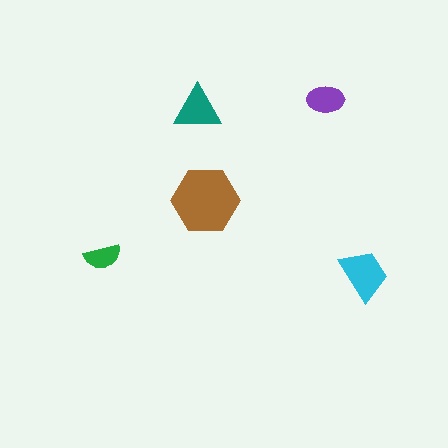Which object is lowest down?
The cyan trapezoid is bottommost.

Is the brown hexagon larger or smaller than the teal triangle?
Larger.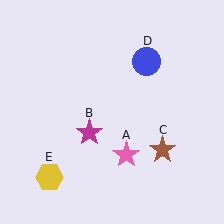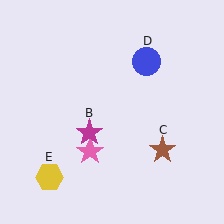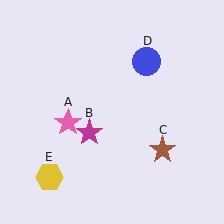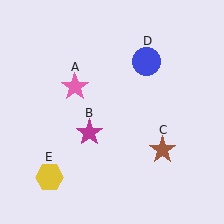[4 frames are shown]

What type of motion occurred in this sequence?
The pink star (object A) rotated clockwise around the center of the scene.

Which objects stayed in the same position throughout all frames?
Magenta star (object B) and brown star (object C) and blue circle (object D) and yellow hexagon (object E) remained stationary.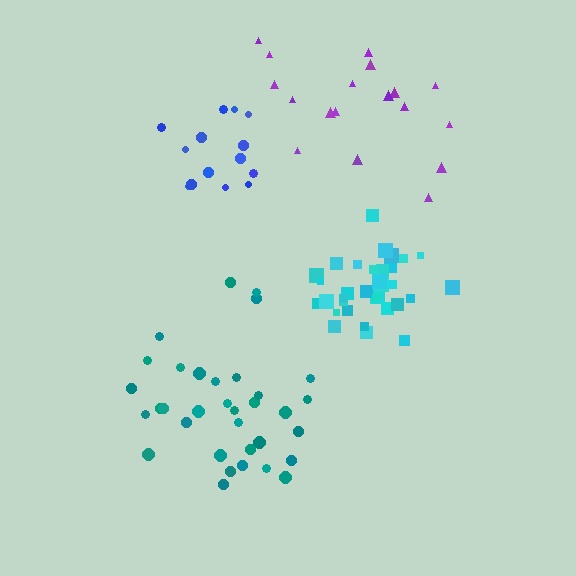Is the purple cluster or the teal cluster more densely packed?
Teal.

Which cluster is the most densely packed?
Cyan.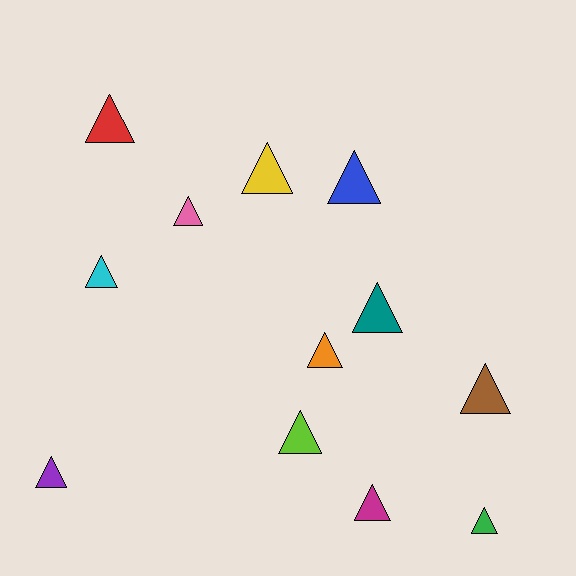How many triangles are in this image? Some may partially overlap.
There are 12 triangles.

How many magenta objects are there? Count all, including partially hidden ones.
There is 1 magenta object.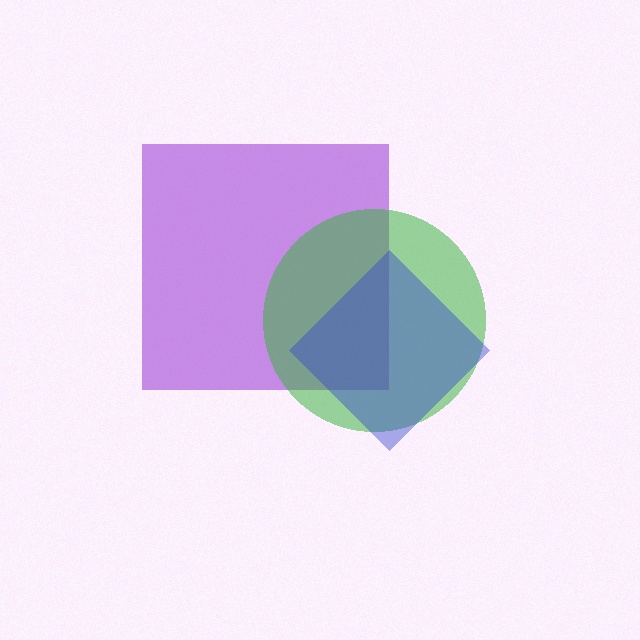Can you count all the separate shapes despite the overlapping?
Yes, there are 3 separate shapes.